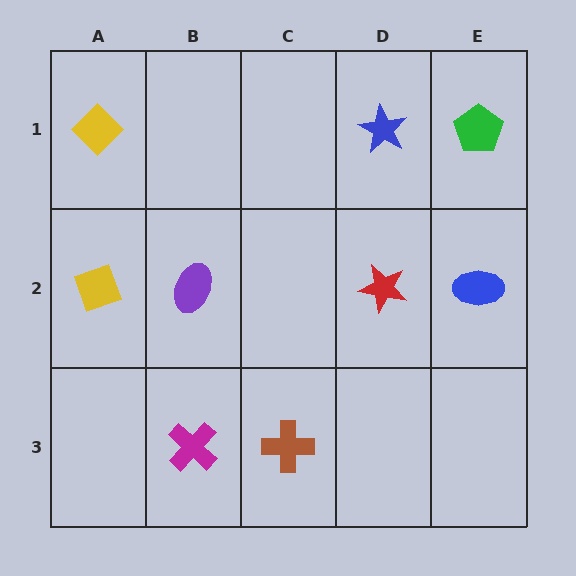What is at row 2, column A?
A yellow diamond.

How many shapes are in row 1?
3 shapes.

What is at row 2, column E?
A blue ellipse.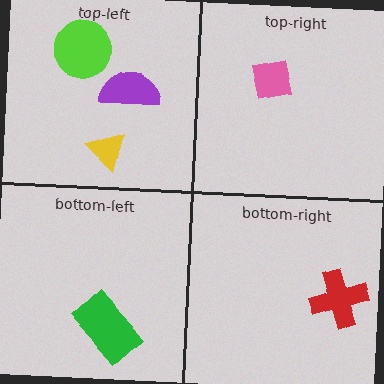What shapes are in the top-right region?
The pink square.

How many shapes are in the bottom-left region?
1.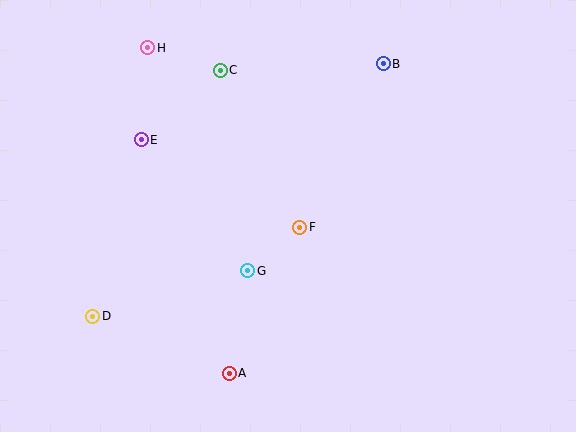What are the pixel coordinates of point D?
Point D is at (93, 316).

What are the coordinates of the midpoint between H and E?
The midpoint between H and E is at (144, 94).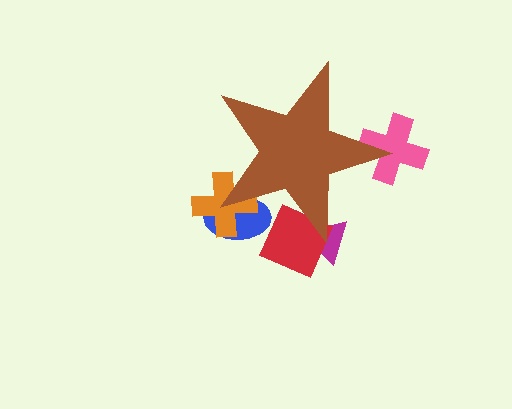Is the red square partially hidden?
Yes, the red square is partially hidden behind the brown star.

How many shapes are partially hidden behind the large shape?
5 shapes are partially hidden.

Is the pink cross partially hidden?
Yes, the pink cross is partially hidden behind the brown star.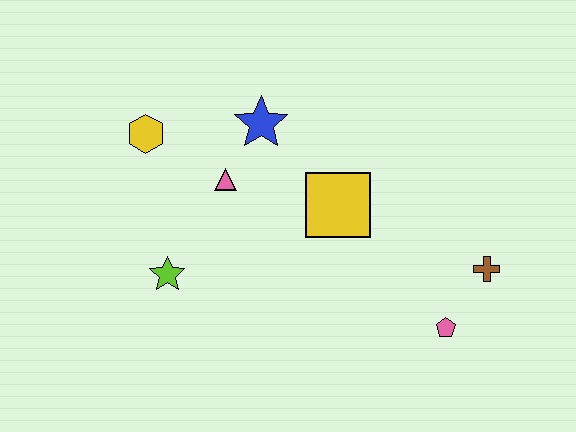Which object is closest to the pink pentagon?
The brown cross is closest to the pink pentagon.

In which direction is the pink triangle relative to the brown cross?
The pink triangle is to the left of the brown cross.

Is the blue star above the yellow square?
Yes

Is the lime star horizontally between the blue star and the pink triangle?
No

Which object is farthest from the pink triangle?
The brown cross is farthest from the pink triangle.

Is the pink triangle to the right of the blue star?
No